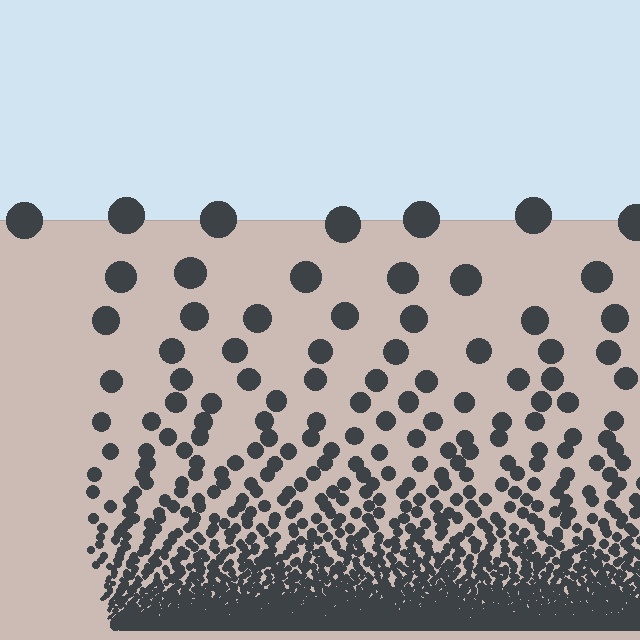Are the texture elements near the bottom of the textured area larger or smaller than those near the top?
Smaller. The gradient is inverted — elements near the bottom are smaller and denser.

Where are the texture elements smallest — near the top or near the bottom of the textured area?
Near the bottom.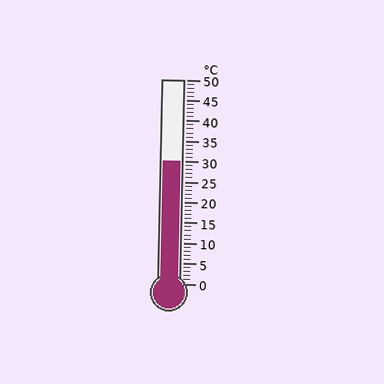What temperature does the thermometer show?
The thermometer shows approximately 30°C.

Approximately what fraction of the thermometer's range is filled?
The thermometer is filled to approximately 60% of its range.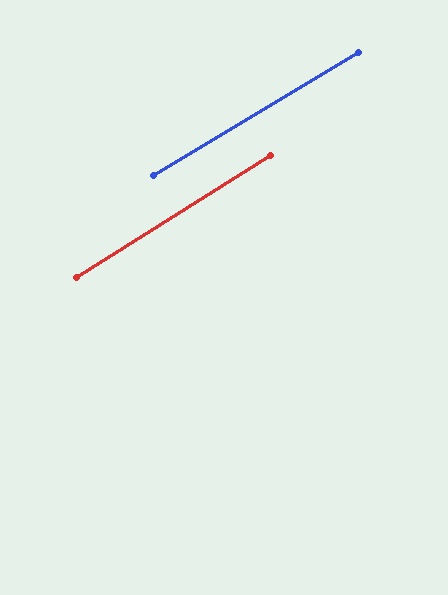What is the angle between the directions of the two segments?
Approximately 1 degree.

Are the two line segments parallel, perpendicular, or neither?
Parallel — their directions differ by only 1.3°.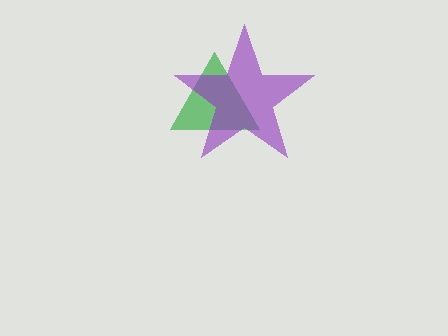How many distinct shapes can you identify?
There are 2 distinct shapes: a green triangle, a purple star.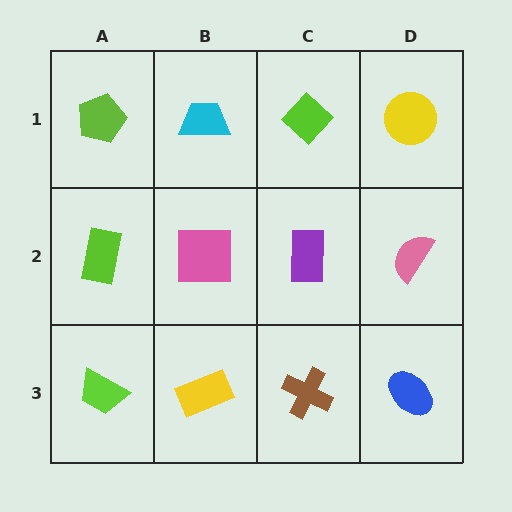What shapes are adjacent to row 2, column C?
A lime diamond (row 1, column C), a brown cross (row 3, column C), a pink square (row 2, column B), a pink semicircle (row 2, column D).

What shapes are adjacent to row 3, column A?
A lime rectangle (row 2, column A), a yellow rectangle (row 3, column B).